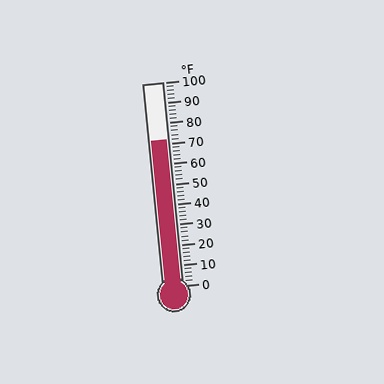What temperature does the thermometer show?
The thermometer shows approximately 72°F.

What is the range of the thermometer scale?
The thermometer scale ranges from 0°F to 100°F.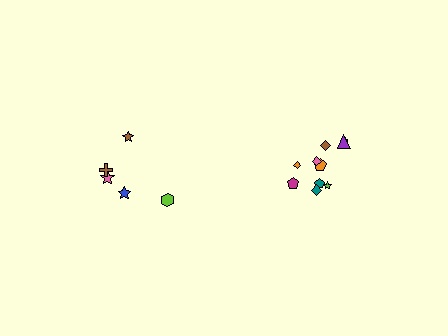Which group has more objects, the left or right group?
The right group.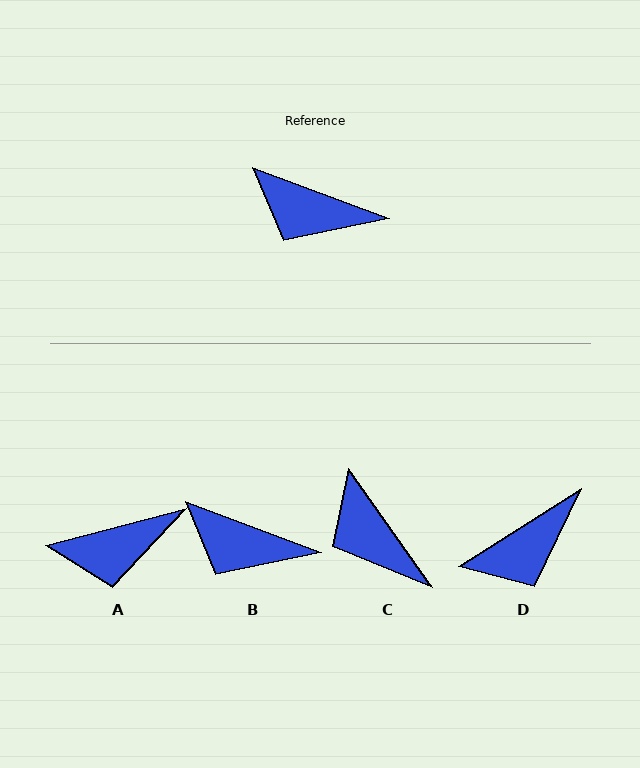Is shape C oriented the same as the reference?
No, it is off by about 34 degrees.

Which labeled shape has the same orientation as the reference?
B.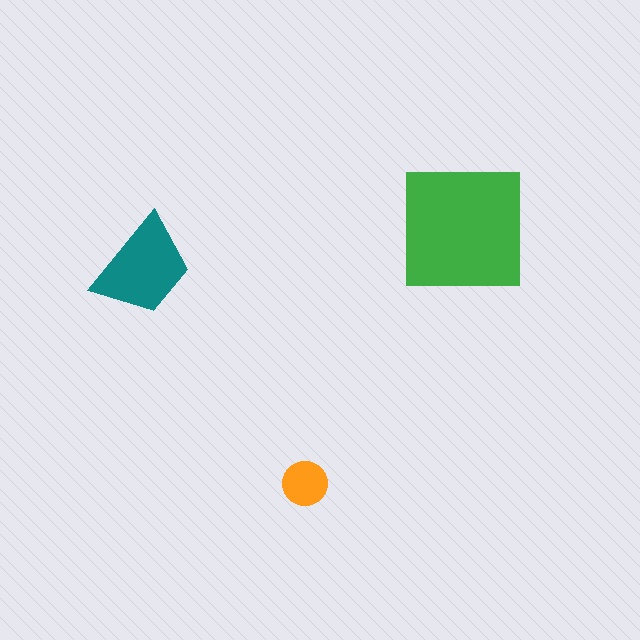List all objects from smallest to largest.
The orange circle, the teal trapezoid, the green square.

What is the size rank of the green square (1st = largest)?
1st.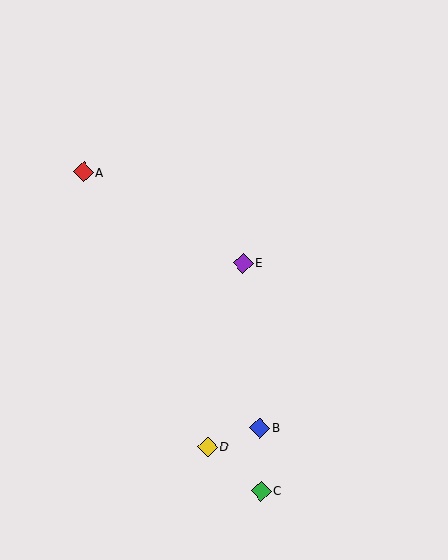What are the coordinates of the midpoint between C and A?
The midpoint between C and A is at (172, 331).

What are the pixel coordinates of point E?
Point E is at (243, 263).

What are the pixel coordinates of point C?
Point C is at (261, 491).